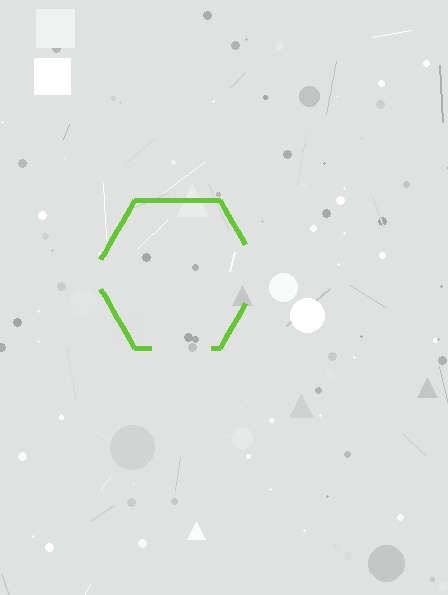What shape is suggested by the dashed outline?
The dashed outline suggests a hexagon.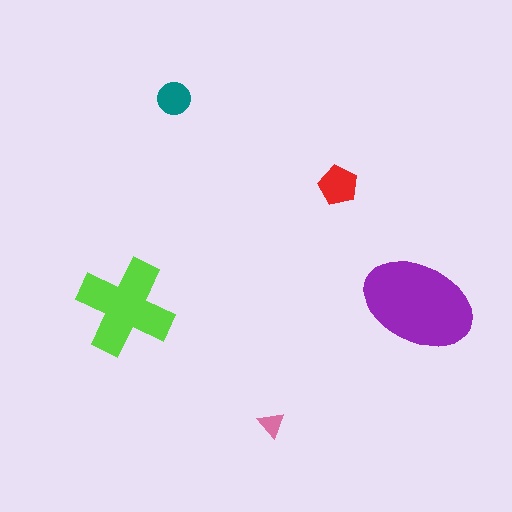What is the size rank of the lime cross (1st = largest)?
2nd.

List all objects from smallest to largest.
The pink triangle, the teal circle, the red pentagon, the lime cross, the purple ellipse.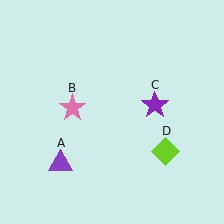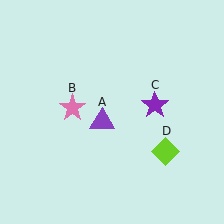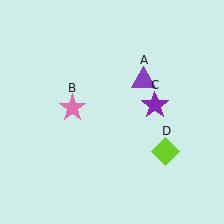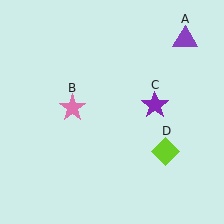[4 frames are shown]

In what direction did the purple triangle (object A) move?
The purple triangle (object A) moved up and to the right.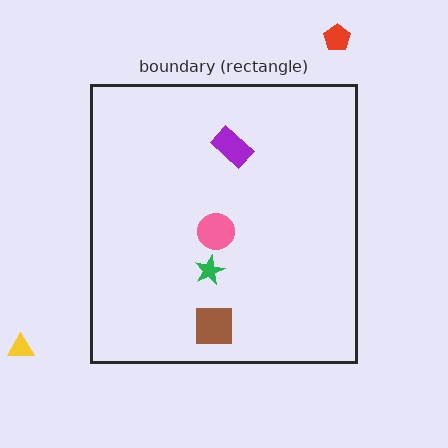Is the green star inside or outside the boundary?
Inside.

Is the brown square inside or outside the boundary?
Inside.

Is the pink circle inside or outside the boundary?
Inside.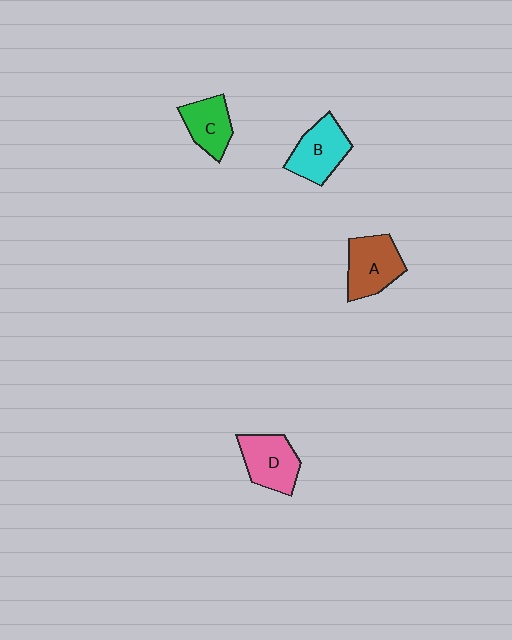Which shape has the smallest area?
Shape C (green).